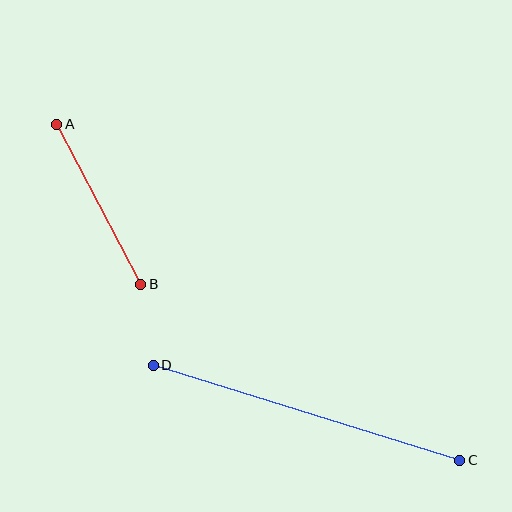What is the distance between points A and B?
The distance is approximately 180 pixels.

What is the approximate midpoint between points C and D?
The midpoint is at approximately (306, 413) pixels.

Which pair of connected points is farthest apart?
Points C and D are farthest apart.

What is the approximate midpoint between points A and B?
The midpoint is at approximately (99, 204) pixels.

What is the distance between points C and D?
The distance is approximately 321 pixels.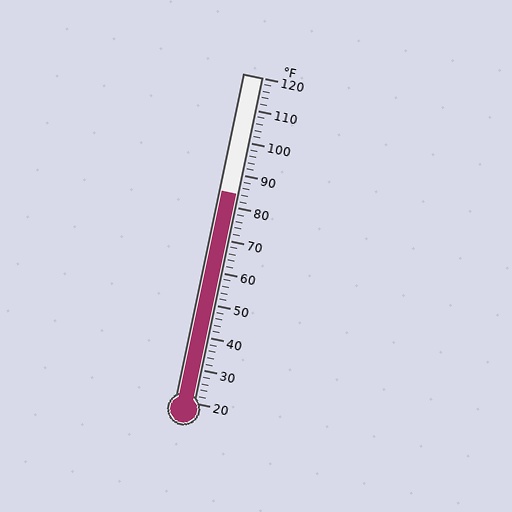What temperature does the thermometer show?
The thermometer shows approximately 84°F.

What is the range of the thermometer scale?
The thermometer scale ranges from 20°F to 120°F.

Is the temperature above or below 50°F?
The temperature is above 50°F.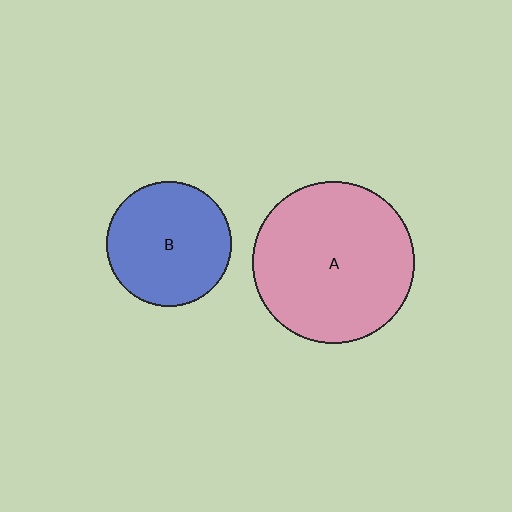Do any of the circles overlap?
No, none of the circles overlap.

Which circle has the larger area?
Circle A (pink).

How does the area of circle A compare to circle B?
Approximately 1.7 times.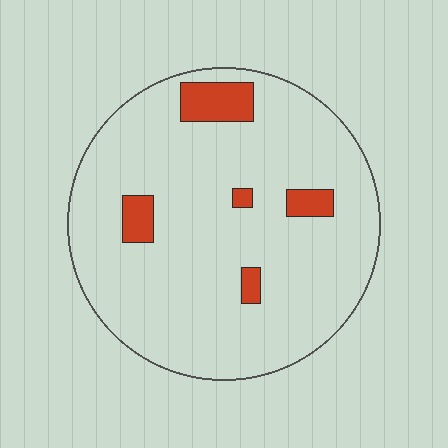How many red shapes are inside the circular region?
5.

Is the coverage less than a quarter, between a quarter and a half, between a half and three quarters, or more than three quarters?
Less than a quarter.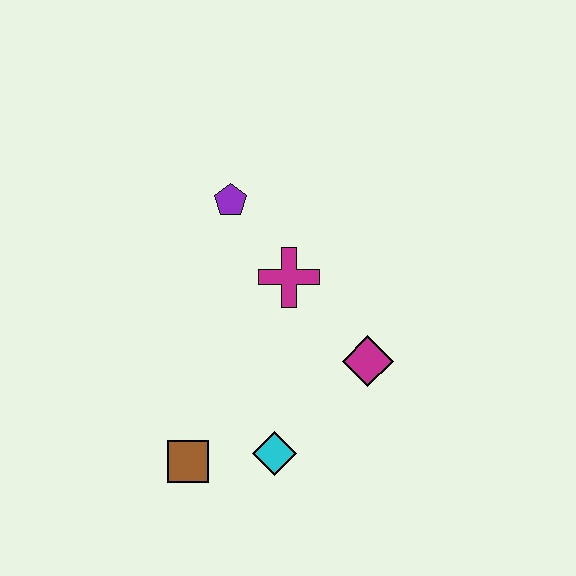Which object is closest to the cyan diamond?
The brown square is closest to the cyan diamond.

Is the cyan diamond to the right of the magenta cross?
No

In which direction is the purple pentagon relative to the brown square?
The purple pentagon is above the brown square.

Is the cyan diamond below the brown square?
No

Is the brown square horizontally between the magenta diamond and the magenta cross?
No